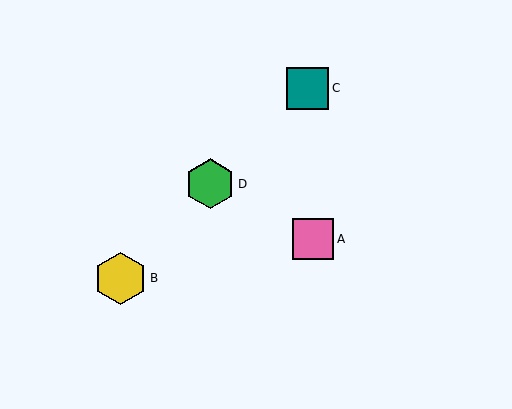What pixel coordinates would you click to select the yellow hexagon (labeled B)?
Click at (120, 278) to select the yellow hexagon B.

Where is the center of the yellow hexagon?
The center of the yellow hexagon is at (120, 278).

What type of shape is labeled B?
Shape B is a yellow hexagon.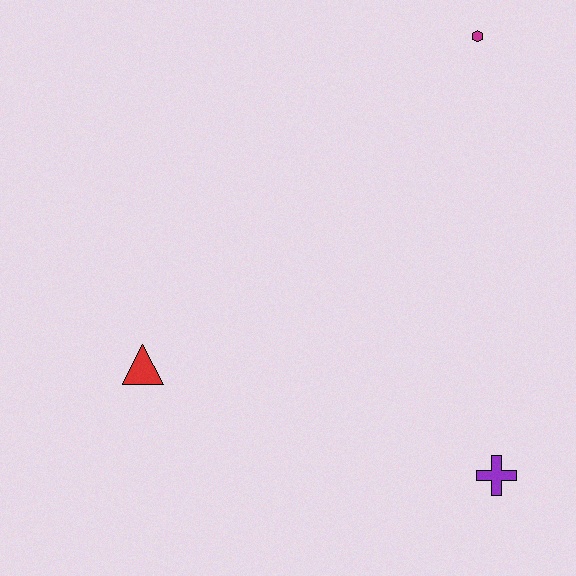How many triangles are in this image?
There is 1 triangle.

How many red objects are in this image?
There is 1 red object.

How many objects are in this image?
There are 3 objects.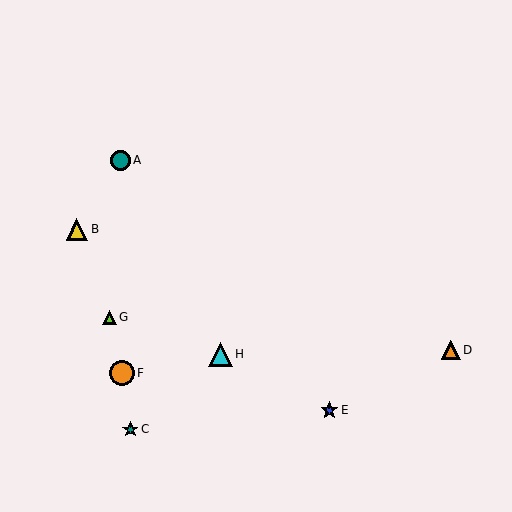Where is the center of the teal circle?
The center of the teal circle is at (120, 160).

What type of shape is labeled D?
Shape D is an orange triangle.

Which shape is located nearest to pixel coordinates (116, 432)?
The teal star (labeled C) at (130, 429) is nearest to that location.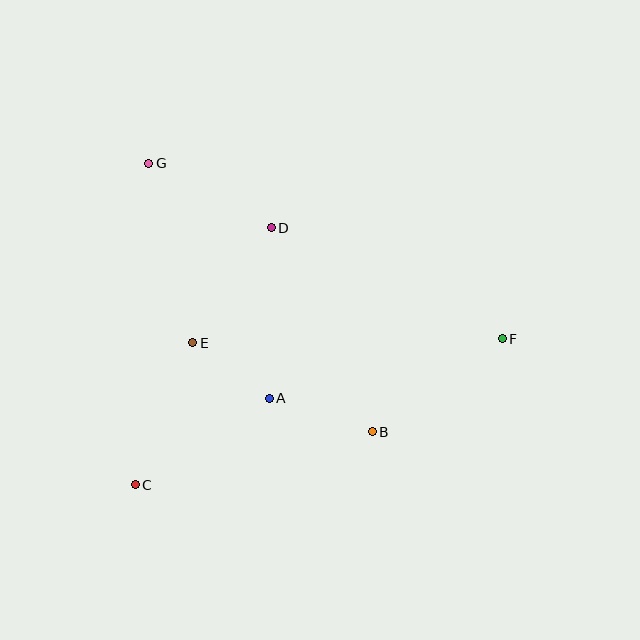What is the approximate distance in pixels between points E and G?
The distance between E and G is approximately 185 pixels.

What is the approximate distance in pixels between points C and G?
The distance between C and G is approximately 322 pixels.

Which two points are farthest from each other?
Points C and F are farthest from each other.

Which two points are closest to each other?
Points A and E are closest to each other.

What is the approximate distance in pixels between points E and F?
The distance between E and F is approximately 310 pixels.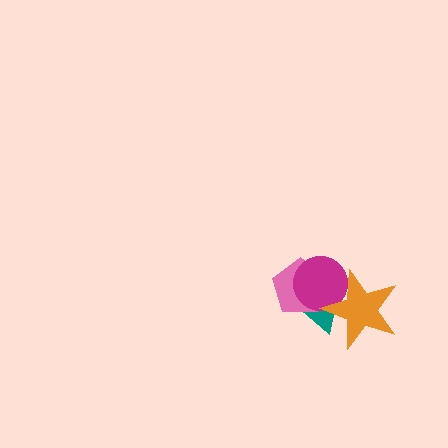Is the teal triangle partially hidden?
Yes, it is partially covered by another shape.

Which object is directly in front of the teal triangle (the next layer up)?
The pink pentagon is directly in front of the teal triangle.